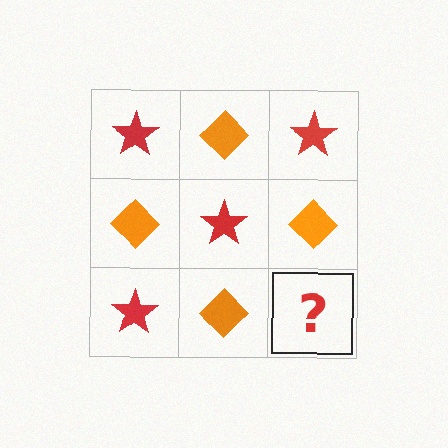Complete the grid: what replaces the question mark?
The question mark should be replaced with a red star.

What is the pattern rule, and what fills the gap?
The rule is that it alternates red star and orange diamond in a checkerboard pattern. The gap should be filled with a red star.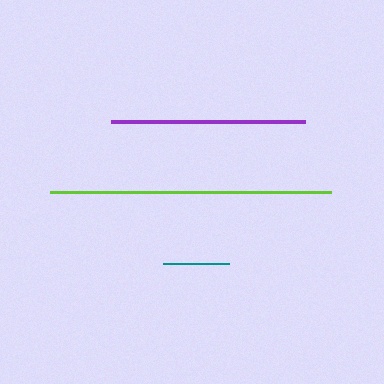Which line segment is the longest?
The lime line is the longest at approximately 281 pixels.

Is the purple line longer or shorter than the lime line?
The lime line is longer than the purple line.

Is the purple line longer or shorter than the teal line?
The purple line is longer than the teal line.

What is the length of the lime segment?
The lime segment is approximately 281 pixels long.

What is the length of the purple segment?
The purple segment is approximately 194 pixels long.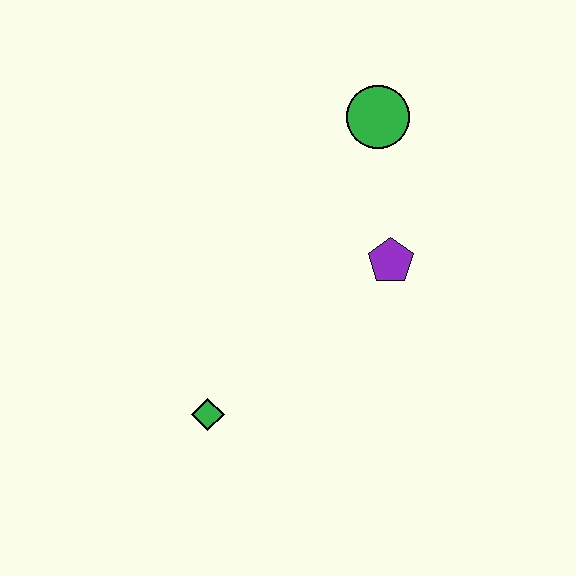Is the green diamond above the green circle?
No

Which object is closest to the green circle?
The purple pentagon is closest to the green circle.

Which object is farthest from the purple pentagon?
The green diamond is farthest from the purple pentagon.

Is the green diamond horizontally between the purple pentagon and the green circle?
No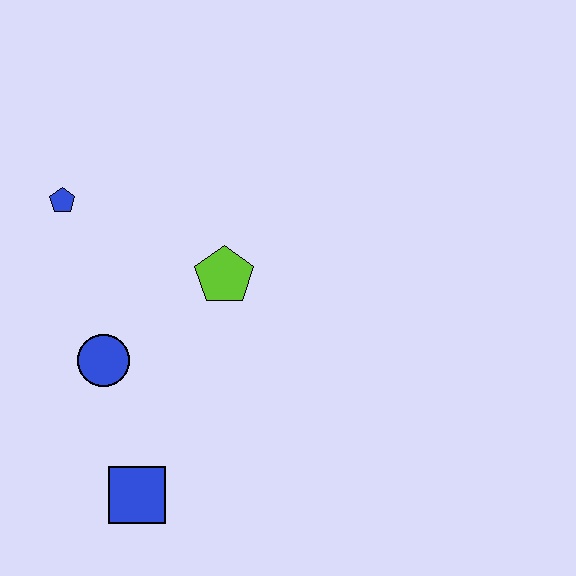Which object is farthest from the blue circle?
The blue pentagon is farthest from the blue circle.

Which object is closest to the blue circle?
The blue square is closest to the blue circle.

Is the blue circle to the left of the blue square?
Yes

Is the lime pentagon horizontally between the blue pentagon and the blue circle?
No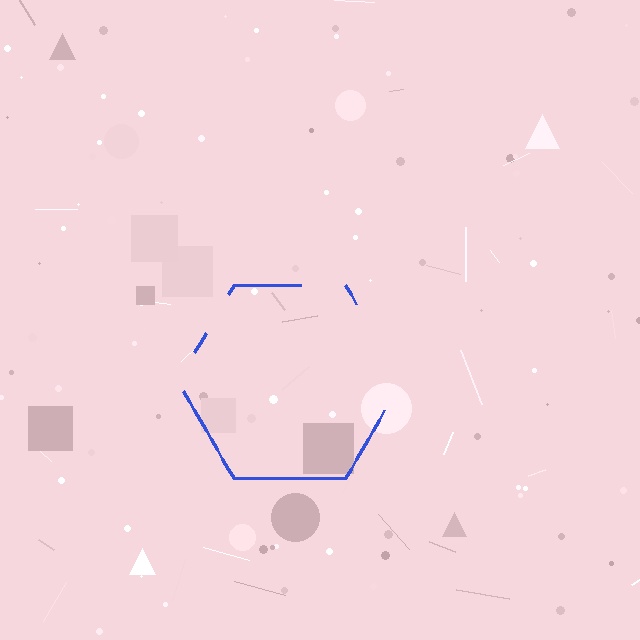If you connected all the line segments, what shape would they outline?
They would outline a hexagon.